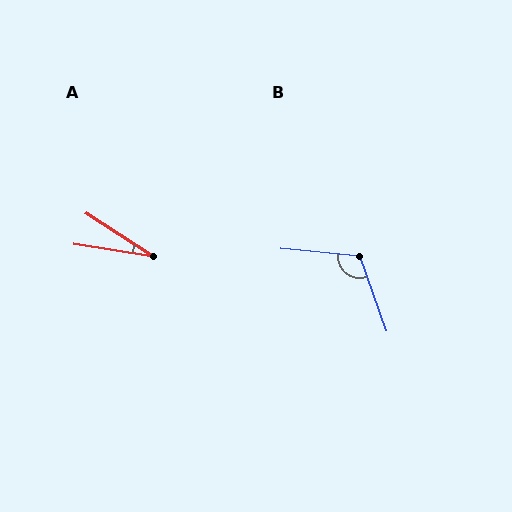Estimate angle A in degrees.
Approximately 24 degrees.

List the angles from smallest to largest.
A (24°), B (115°).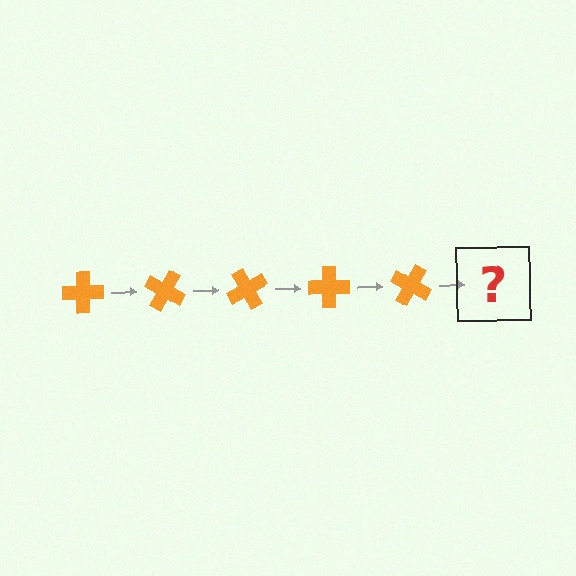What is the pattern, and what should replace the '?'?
The pattern is that the cross rotates 30 degrees each step. The '?' should be an orange cross rotated 150 degrees.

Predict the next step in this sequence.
The next step is an orange cross rotated 150 degrees.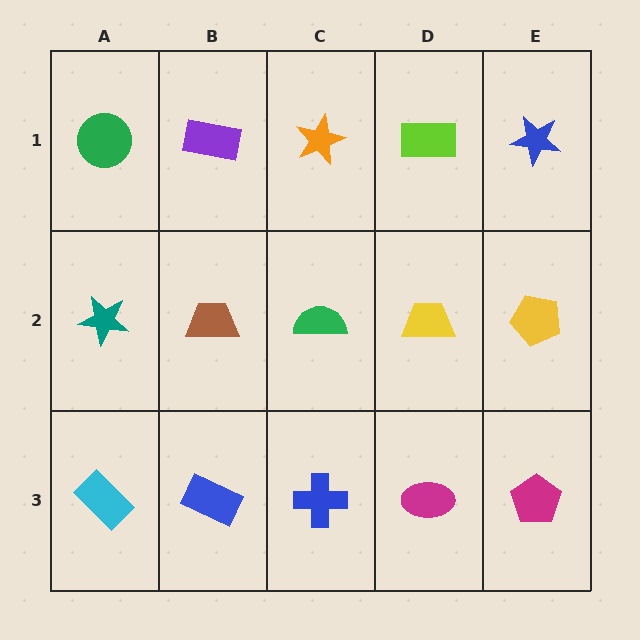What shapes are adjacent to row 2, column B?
A purple rectangle (row 1, column B), a blue rectangle (row 3, column B), a teal star (row 2, column A), a green semicircle (row 2, column C).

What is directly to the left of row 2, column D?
A green semicircle.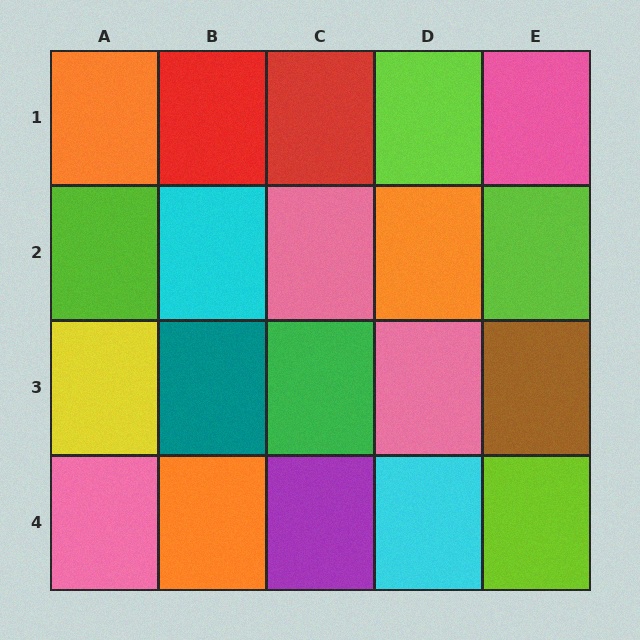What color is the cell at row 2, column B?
Cyan.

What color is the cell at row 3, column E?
Brown.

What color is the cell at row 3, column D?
Pink.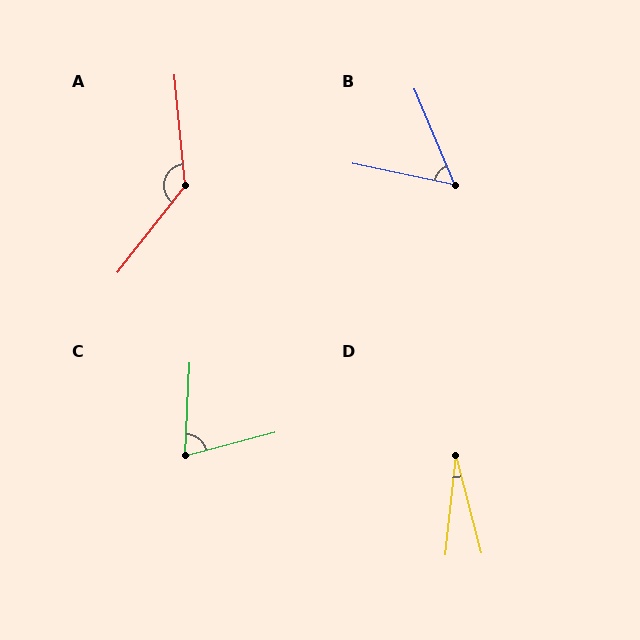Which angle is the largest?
A, at approximately 136 degrees.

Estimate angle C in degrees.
Approximately 72 degrees.